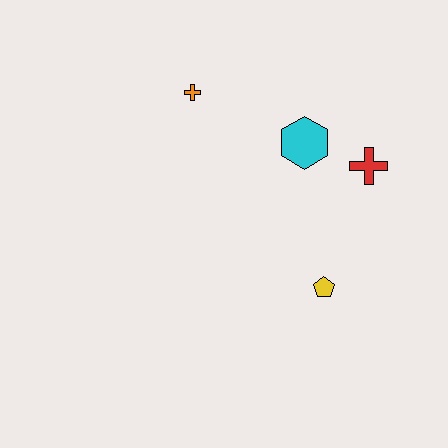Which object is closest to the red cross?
The cyan hexagon is closest to the red cross.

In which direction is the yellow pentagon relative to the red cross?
The yellow pentagon is below the red cross.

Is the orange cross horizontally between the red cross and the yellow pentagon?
No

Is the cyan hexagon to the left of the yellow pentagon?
Yes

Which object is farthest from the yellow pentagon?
The orange cross is farthest from the yellow pentagon.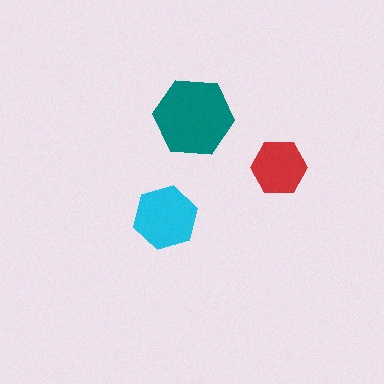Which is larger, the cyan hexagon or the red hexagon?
The cyan one.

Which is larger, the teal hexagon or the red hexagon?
The teal one.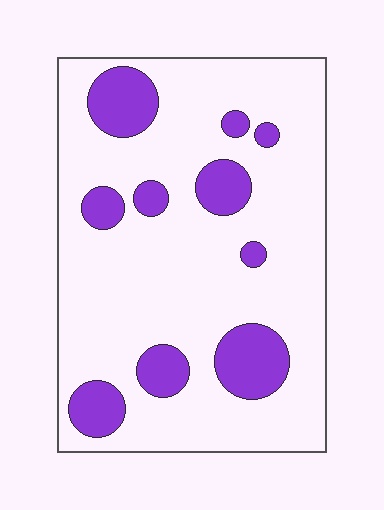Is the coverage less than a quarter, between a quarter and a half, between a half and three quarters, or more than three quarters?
Less than a quarter.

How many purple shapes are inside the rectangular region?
10.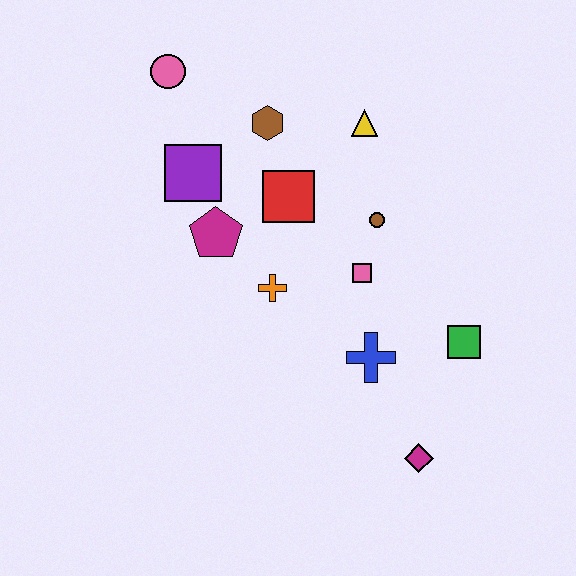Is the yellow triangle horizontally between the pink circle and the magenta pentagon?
No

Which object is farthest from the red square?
The magenta diamond is farthest from the red square.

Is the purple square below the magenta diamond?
No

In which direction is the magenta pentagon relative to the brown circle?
The magenta pentagon is to the left of the brown circle.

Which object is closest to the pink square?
The brown circle is closest to the pink square.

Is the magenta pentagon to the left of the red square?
Yes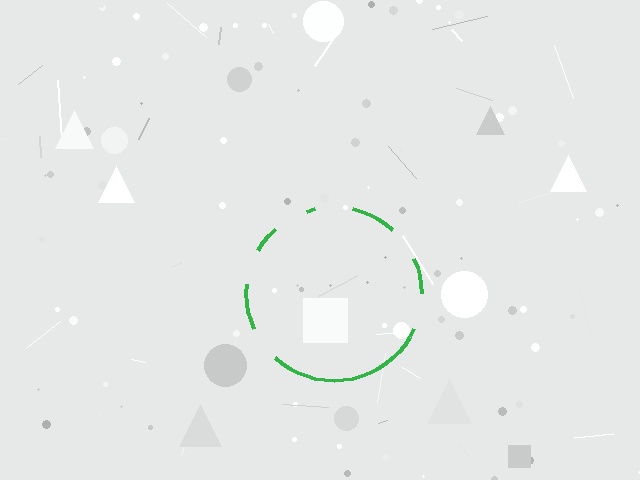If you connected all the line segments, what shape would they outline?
They would outline a circle.